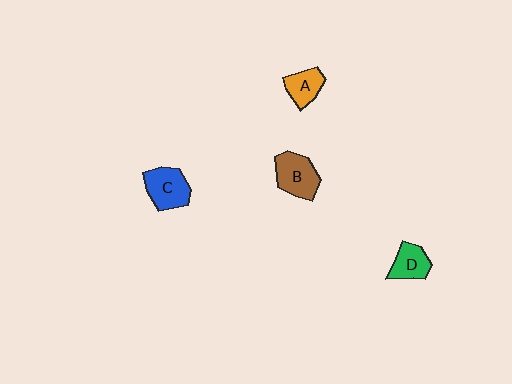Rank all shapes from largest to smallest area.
From largest to smallest: B (brown), C (blue), D (green), A (orange).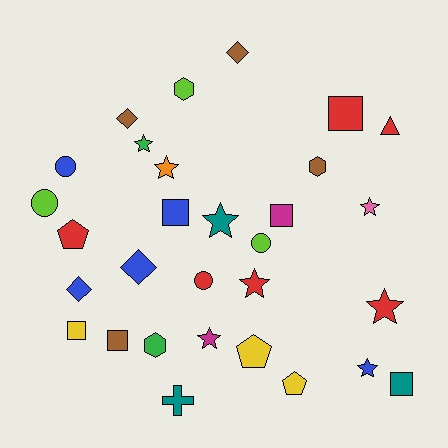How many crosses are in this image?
There is 1 cross.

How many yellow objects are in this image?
There are 3 yellow objects.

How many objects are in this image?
There are 30 objects.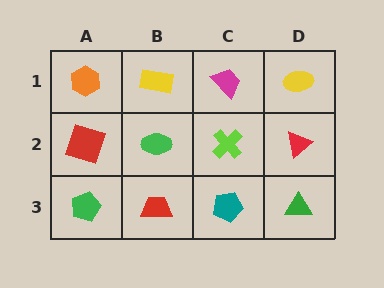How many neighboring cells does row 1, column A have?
2.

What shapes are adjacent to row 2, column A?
An orange hexagon (row 1, column A), a green pentagon (row 3, column A), a green ellipse (row 2, column B).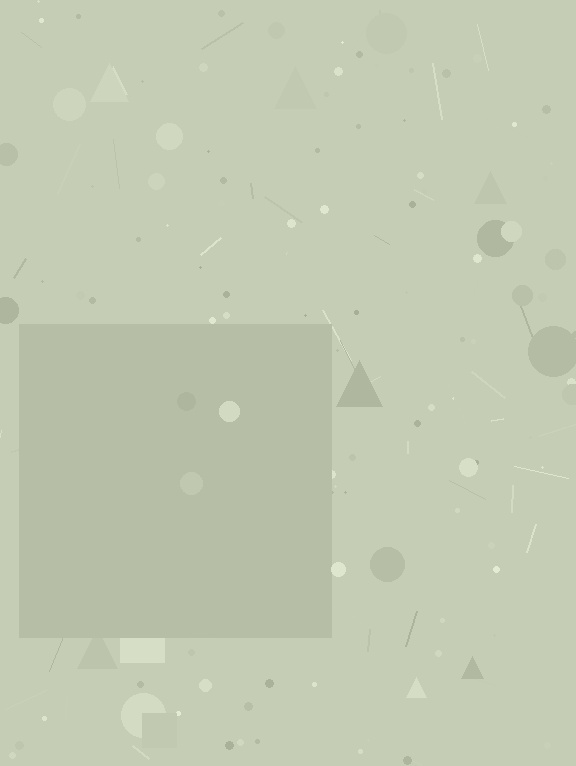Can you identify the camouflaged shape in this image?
The camouflaged shape is a square.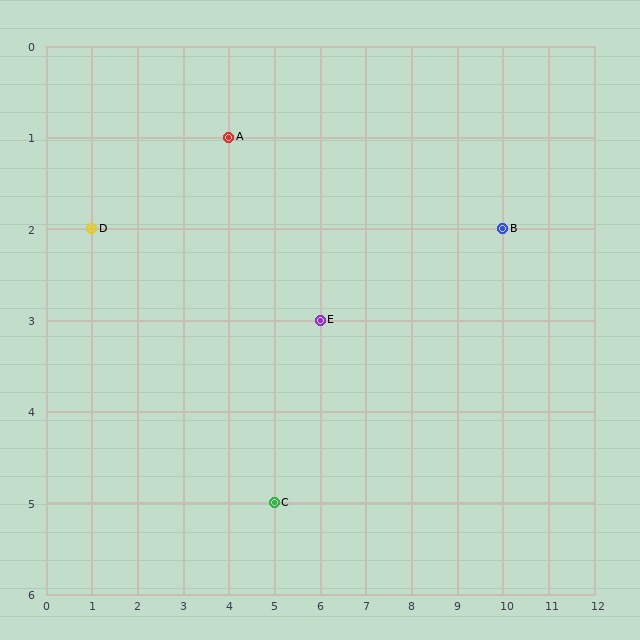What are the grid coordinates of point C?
Point C is at grid coordinates (5, 5).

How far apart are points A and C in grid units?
Points A and C are 1 column and 4 rows apart (about 4.1 grid units diagonally).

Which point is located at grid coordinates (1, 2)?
Point D is at (1, 2).